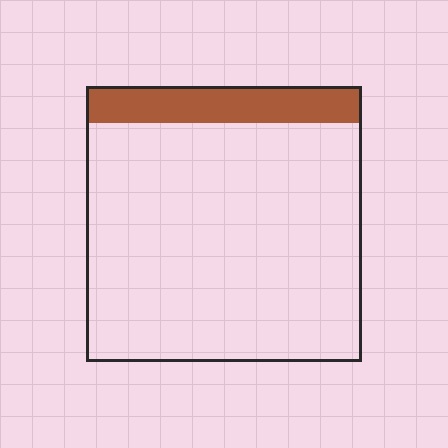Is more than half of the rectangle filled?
No.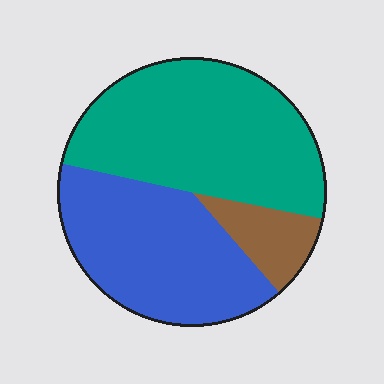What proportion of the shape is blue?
Blue takes up about two fifths (2/5) of the shape.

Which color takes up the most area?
Teal, at roughly 50%.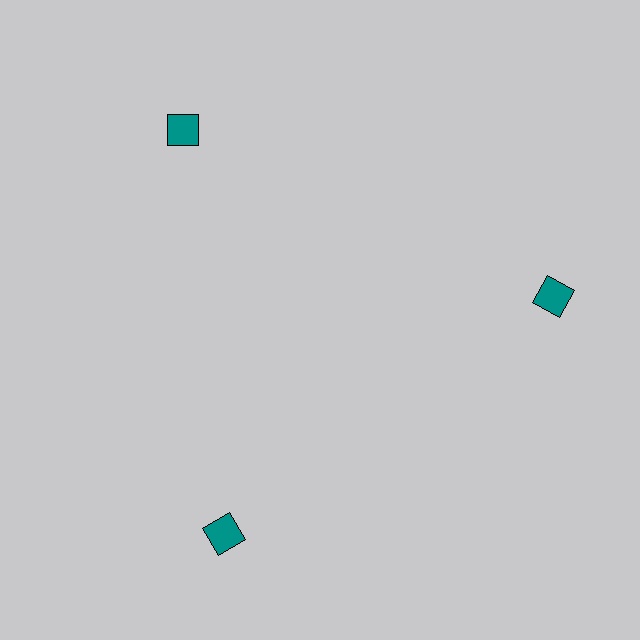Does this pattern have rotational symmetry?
Yes, this pattern has 3-fold rotational symmetry. It looks the same after rotating 120 degrees around the center.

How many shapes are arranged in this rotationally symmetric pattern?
There are 3 shapes, arranged in 3 groups of 1.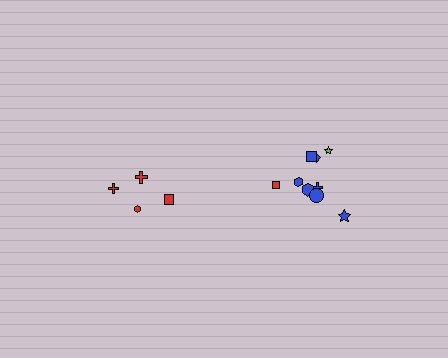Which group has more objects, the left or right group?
The right group.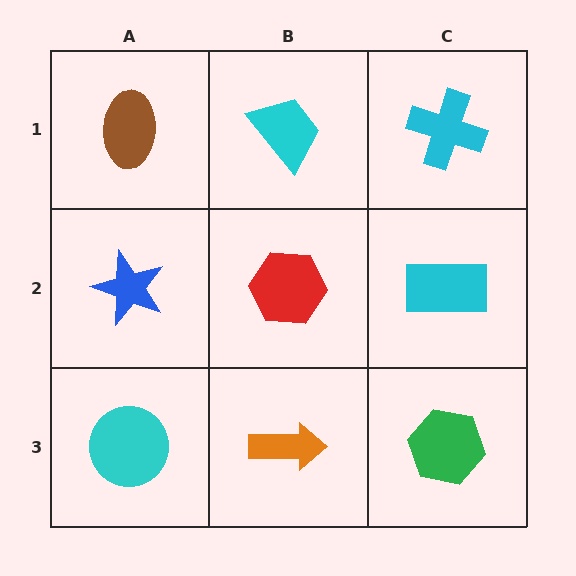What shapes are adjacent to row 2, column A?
A brown ellipse (row 1, column A), a cyan circle (row 3, column A), a red hexagon (row 2, column B).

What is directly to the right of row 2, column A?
A red hexagon.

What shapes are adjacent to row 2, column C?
A cyan cross (row 1, column C), a green hexagon (row 3, column C), a red hexagon (row 2, column B).